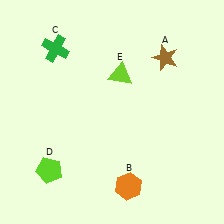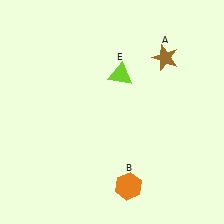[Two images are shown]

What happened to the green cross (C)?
The green cross (C) was removed in Image 2. It was in the top-left area of Image 1.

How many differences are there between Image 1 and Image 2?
There are 2 differences between the two images.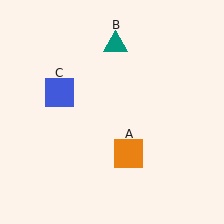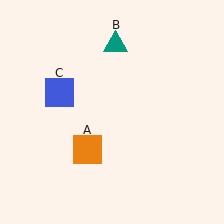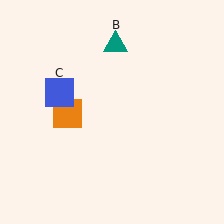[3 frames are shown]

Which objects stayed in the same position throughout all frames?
Teal triangle (object B) and blue square (object C) remained stationary.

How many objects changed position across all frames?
1 object changed position: orange square (object A).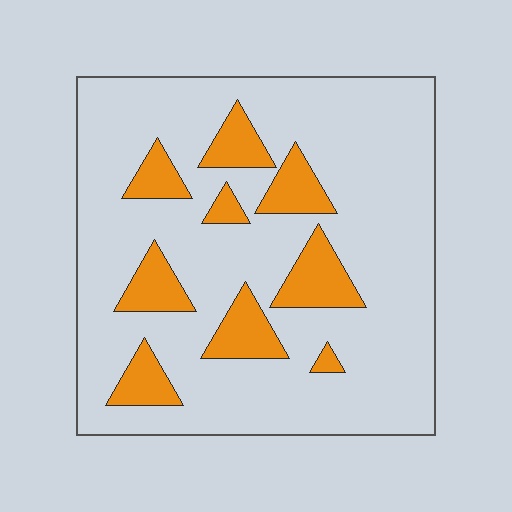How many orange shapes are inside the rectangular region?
9.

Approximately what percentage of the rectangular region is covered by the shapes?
Approximately 20%.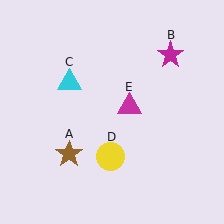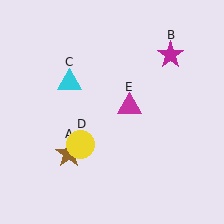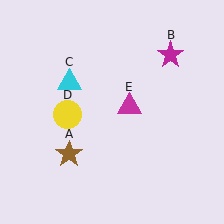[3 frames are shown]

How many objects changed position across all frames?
1 object changed position: yellow circle (object D).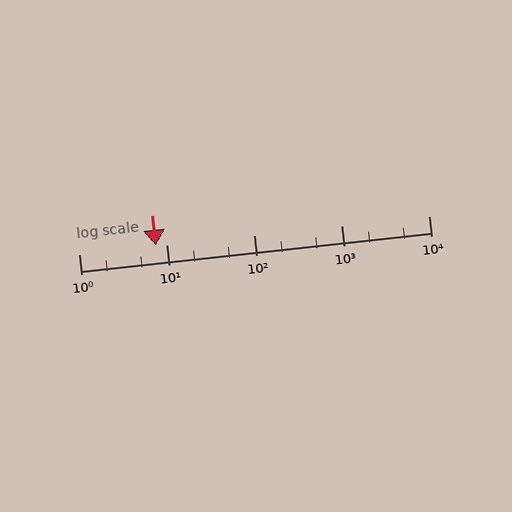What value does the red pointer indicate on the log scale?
The pointer indicates approximately 7.6.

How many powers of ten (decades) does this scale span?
The scale spans 4 decades, from 1 to 10000.